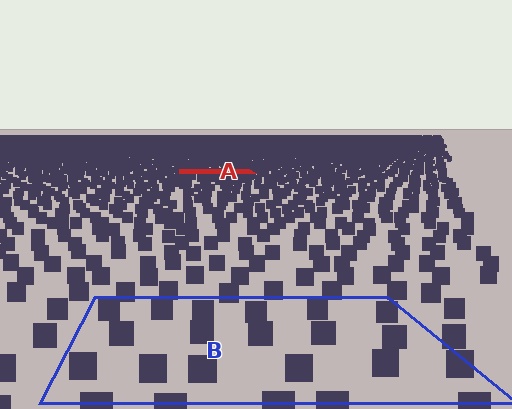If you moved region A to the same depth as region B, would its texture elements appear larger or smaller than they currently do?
They would appear larger. At a closer depth, the same texture elements are projected at a bigger on-screen size.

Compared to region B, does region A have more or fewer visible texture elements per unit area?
Region A has more texture elements per unit area — they are packed more densely because it is farther away.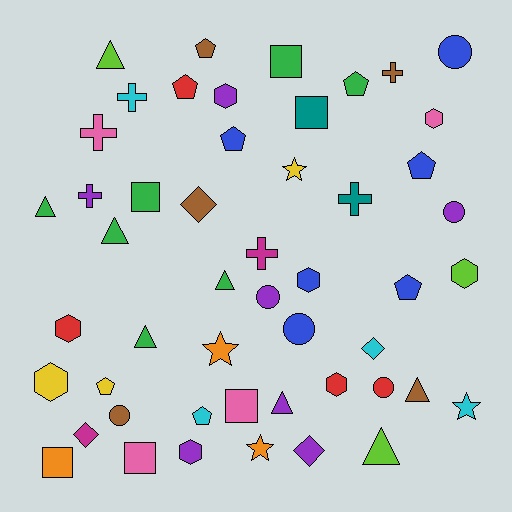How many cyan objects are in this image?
There are 4 cyan objects.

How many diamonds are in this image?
There are 4 diamonds.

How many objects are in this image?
There are 50 objects.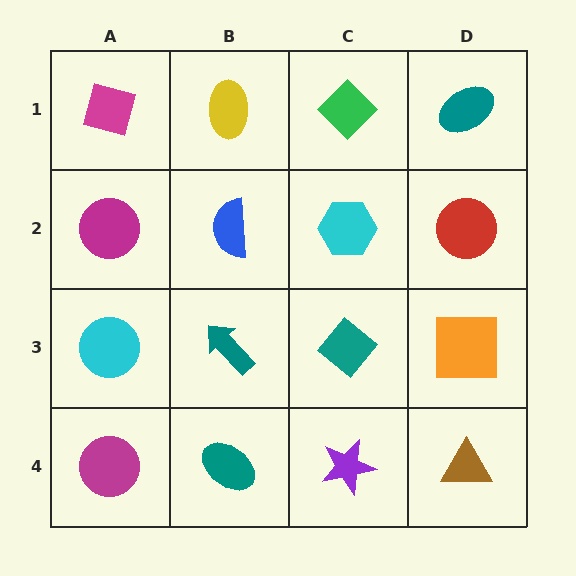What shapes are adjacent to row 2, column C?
A green diamond (row 1, column C), a teal diamond (row 3, column C), a blue semicircle (row 2, column B), a red circle (row 2, column D).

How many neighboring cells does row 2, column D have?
3.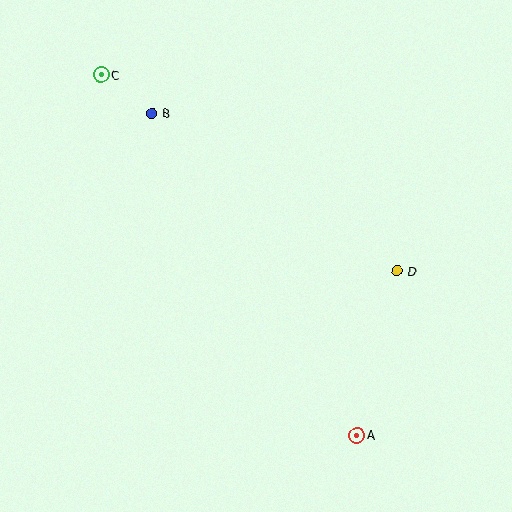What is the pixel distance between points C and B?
The distance between C and B is 64 pixels.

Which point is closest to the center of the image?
Point D at (398, 271) is closest to the center.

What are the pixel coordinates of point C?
Point C is at (101, 75).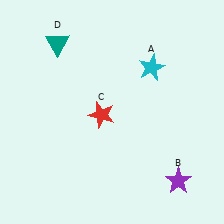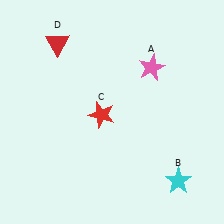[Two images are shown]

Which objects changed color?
A changed from cyan to pink. B changed from purple to cyan. D changed from teal to red.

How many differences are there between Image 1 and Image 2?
There are 3 differences between the two images.